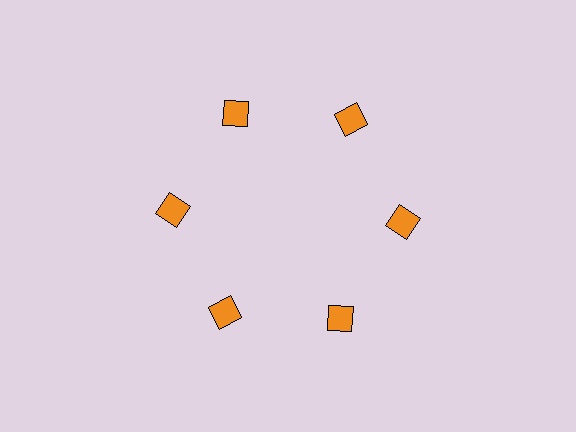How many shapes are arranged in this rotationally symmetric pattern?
There are 6 shapes, arranged in 6 groups of 1.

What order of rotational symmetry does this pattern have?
This pattern has 6-fold rotational symmetry.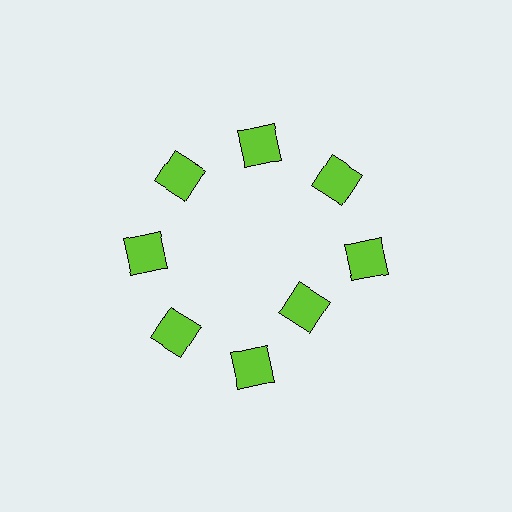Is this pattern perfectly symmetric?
No. The 8 lime squares are arranged in a ring, but one element near the 4 o'clock position is pulled inward toward the center, breaking the 8-fold rotational symmetry.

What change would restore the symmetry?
The symmetry would be restored by moving it outward, back onto the ring so that all 8 squares sit at equal angles and equal distance from the center.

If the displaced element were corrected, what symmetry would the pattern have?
It would have 8-fold rotational symmetry — the pattern would map onto itself every 45 degrees.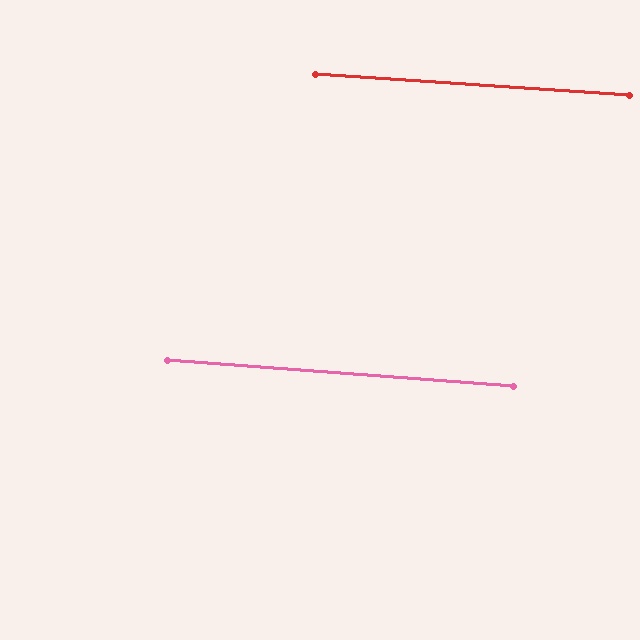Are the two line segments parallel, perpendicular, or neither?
Parallel — their directions differ by only 0.4°.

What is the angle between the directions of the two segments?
Approximately 0 degrees.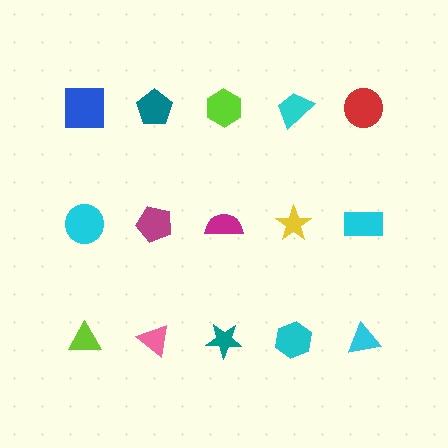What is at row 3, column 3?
A teal star.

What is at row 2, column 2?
A magenta pentagon.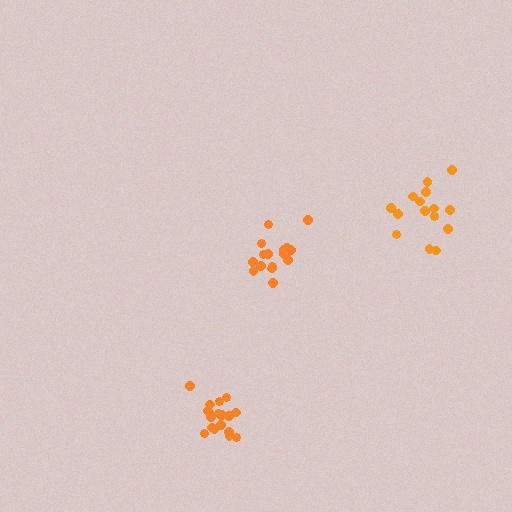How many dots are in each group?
Group 1: 18 dots, Group 2: 15 dots, Group 3: 19 dots (52 total).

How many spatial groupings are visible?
There are 3 spatial groupings.